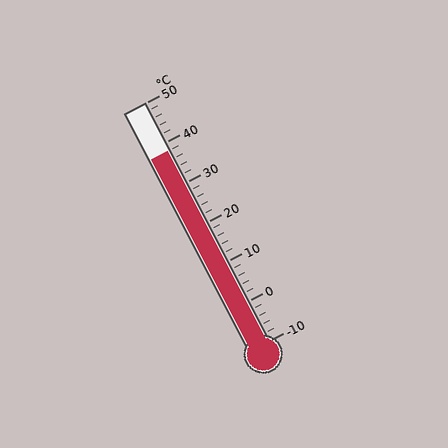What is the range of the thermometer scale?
The thermometer scale ranges from -10°C to 50°C.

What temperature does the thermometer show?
The thermometer shows approximately 38°C.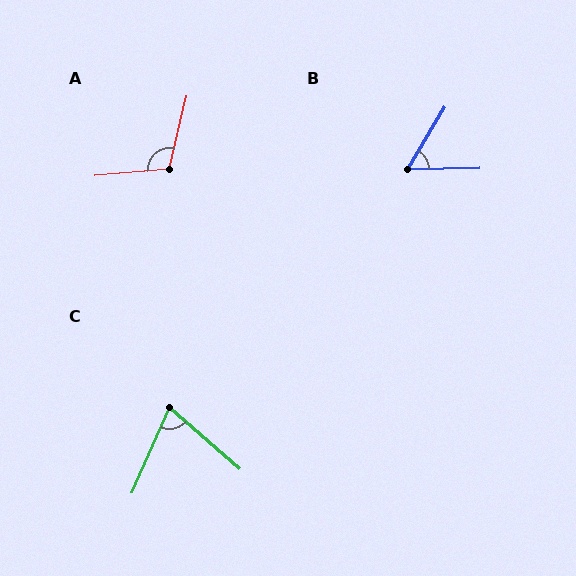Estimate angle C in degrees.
Approximately 72 degrees.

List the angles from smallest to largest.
B (58°), C (72°), A (109°).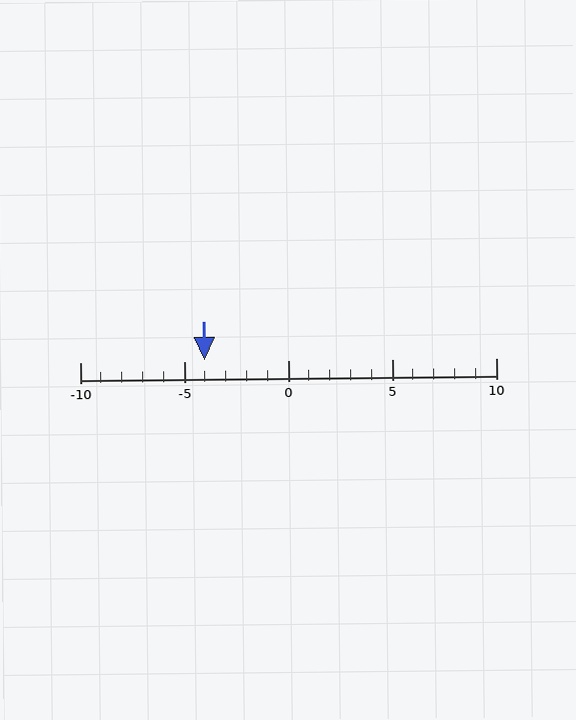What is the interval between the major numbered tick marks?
The major tick marks are spaced 5 units apart.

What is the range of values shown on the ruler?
The ruler shows values from -10 to 10.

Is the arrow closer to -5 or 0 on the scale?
The arrow is closer to -5.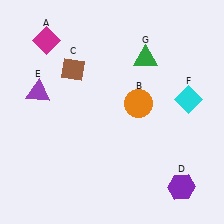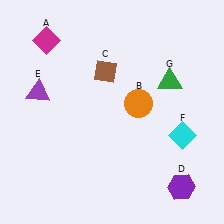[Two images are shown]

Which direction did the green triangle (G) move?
The green triangle (G) moved right.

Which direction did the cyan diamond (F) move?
The cyan diamond (F) moved down.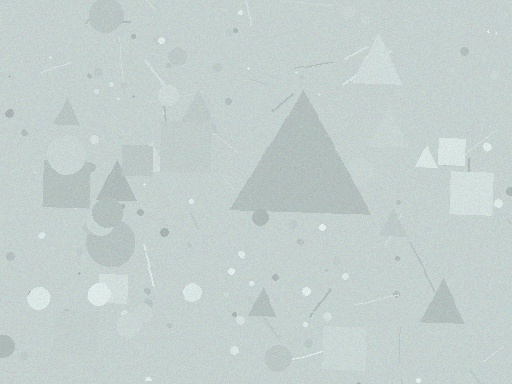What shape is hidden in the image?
A triangle is hidden in the image.